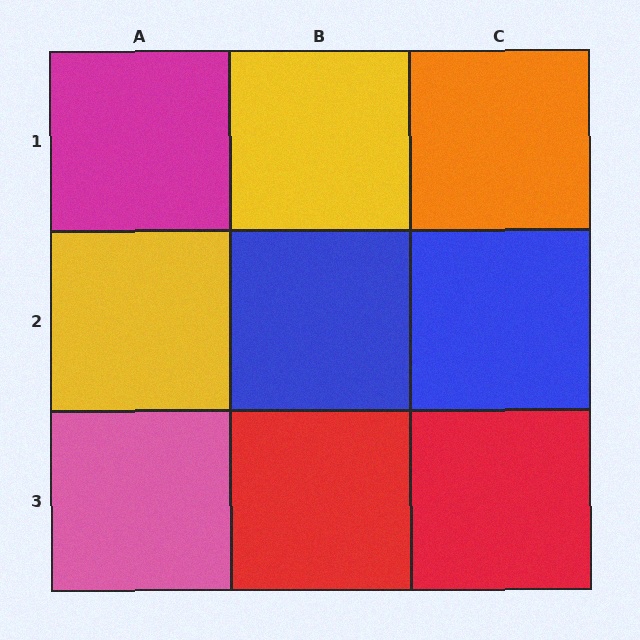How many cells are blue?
2 cells are blue.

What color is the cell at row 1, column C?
Orange.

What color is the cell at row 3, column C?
Red.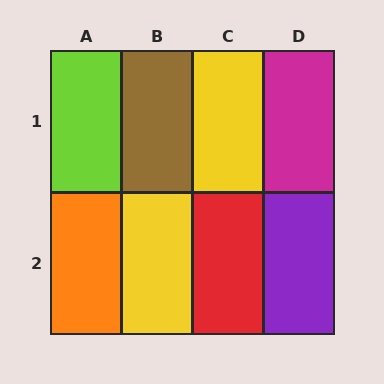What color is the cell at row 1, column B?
Brown.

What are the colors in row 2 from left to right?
Orange, yellow, red, purple.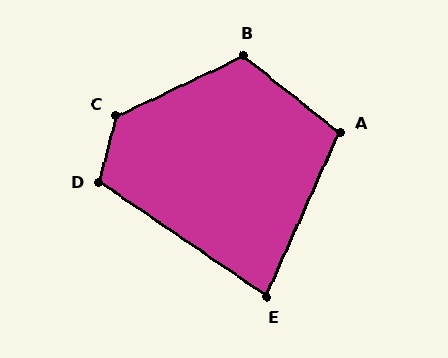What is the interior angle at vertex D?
Approximately 110 degrees (obtuse).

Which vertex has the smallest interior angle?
E, at approximately 80 degrees.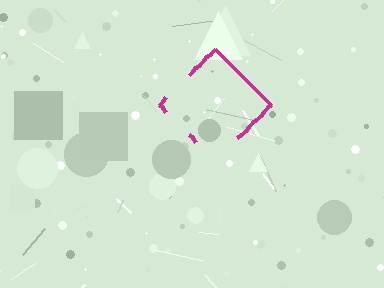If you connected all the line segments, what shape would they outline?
They would outline a diamond.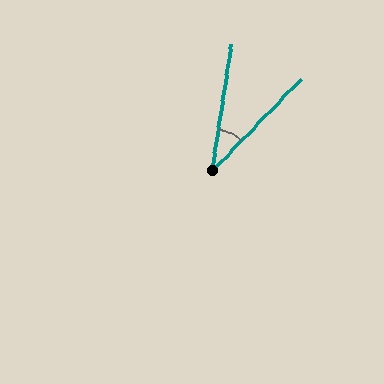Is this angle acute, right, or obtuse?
It is acute.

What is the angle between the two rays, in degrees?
Approximately 35 degrees.